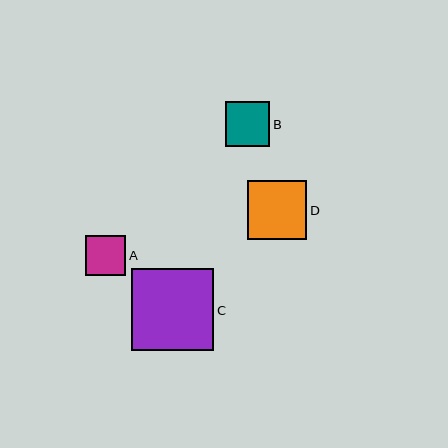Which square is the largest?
Square C is the largest with a size of approximately 83 pixels.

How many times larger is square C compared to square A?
Square C is approximately 2.0 times the size of square A.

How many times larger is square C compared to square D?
Square C is approximately 1.4 times the size of square D.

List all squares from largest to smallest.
From largest to smallest: C, D, B, A.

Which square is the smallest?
Square A is the smallest with a size of approximately 40 pixels.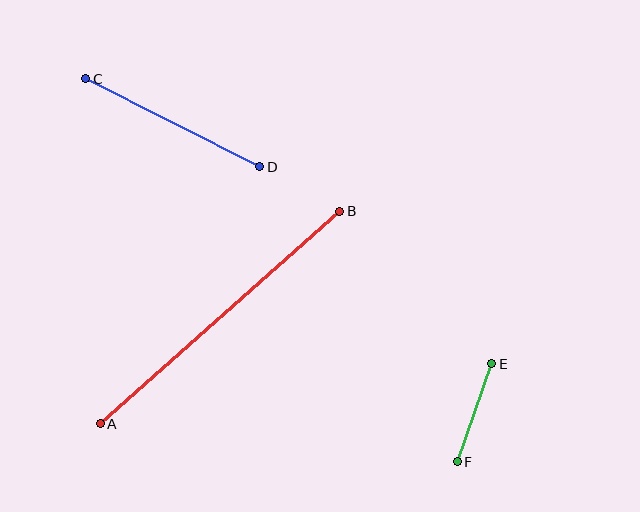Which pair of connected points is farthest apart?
Points A and B are farthest apart.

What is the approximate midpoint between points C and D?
The midpoint is at approximately (173, 123) pixels.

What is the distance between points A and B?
The distance is approximately 320 pixels.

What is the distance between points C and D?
The distance is approximately 195 pixels.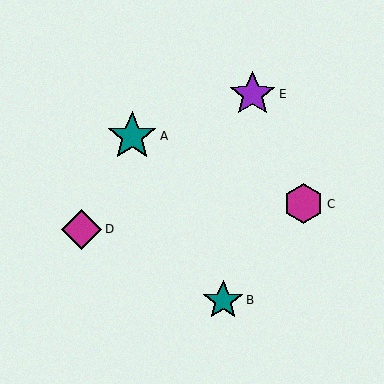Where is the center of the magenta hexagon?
The center of the magenta hexagon is at (304, 204).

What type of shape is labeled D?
Shape D is a magenta diamond.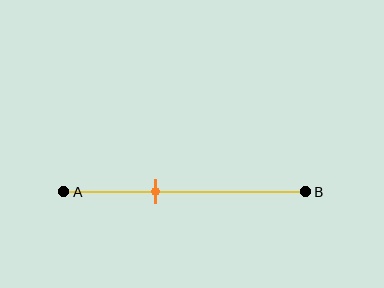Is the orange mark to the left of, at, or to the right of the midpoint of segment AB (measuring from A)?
The orange mark is to the left of the midpoint of segment AB.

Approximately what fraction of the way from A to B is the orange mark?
The orange mark is approximately 40% of the way from A to B.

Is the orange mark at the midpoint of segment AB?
No, the mark is at about 40% from A, not at the 50% midpoint.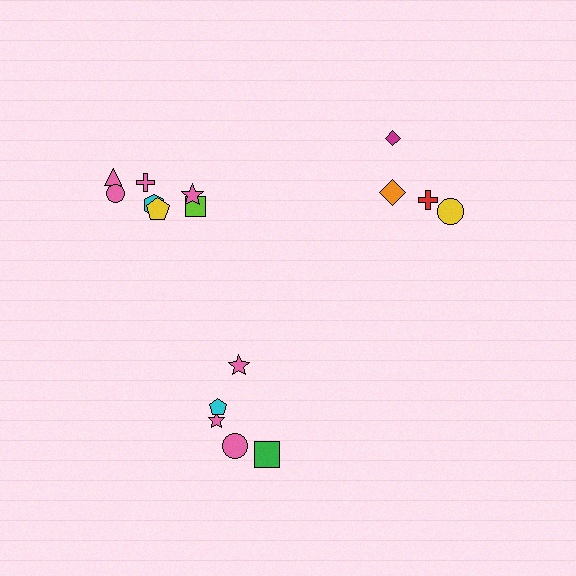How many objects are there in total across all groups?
There are 16 objects.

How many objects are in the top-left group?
There are 7 objects.